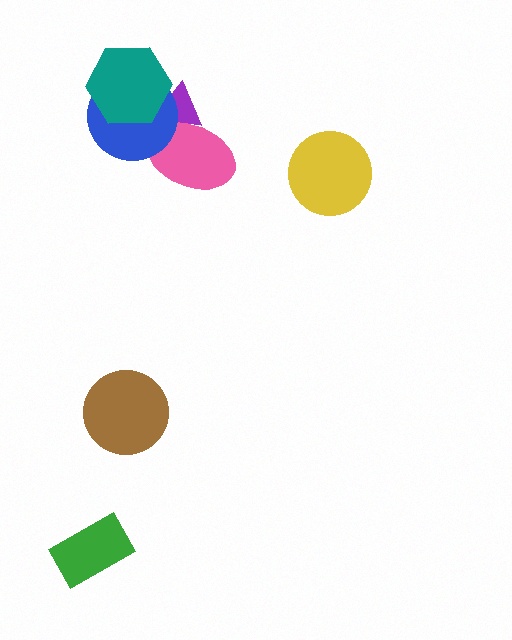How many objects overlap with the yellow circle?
0 objects overlap with the yellow circle.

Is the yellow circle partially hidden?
No, no other shape covers it.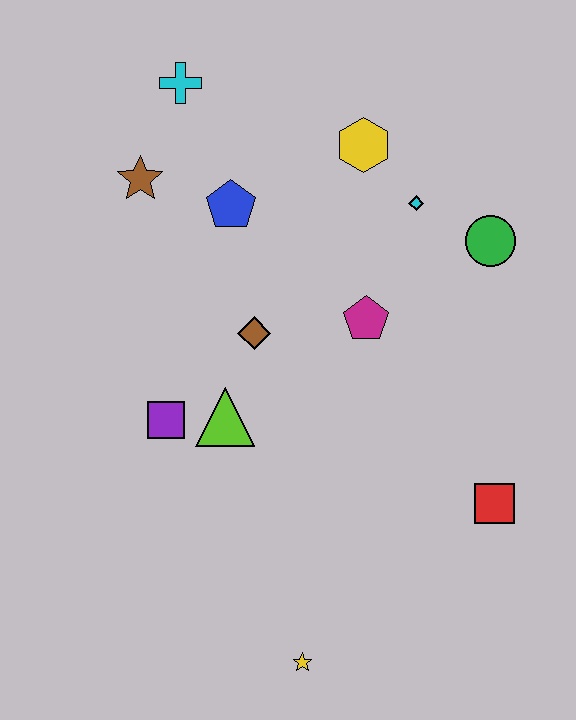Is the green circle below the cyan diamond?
Yes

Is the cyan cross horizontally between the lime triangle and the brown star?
Yes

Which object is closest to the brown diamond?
The lime triangle is closest to the brown diamond.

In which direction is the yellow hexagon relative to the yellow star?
The yellow hexagon is above the yellow star.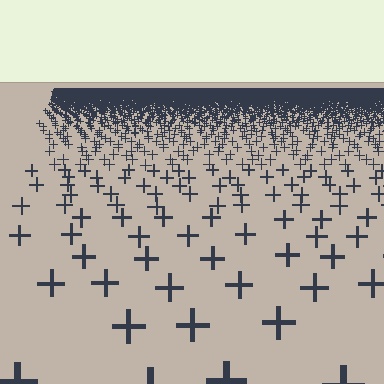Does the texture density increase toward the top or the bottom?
Density increases toward the top.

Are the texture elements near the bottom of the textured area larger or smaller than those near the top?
Larger. Near the bottom, elements are closer to the viewer and appear at a bigger on-screen size.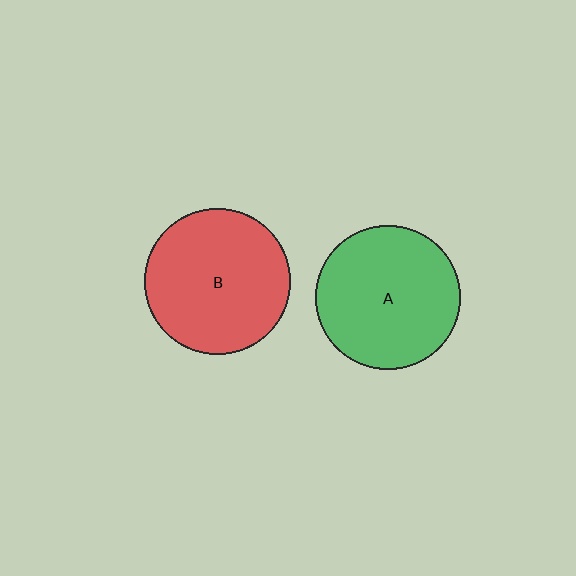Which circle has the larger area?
Circle B (red).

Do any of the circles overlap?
No, none of the circles overlap.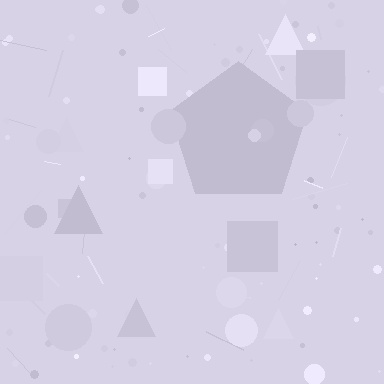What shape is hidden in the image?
A pentagon is hidden in the image.